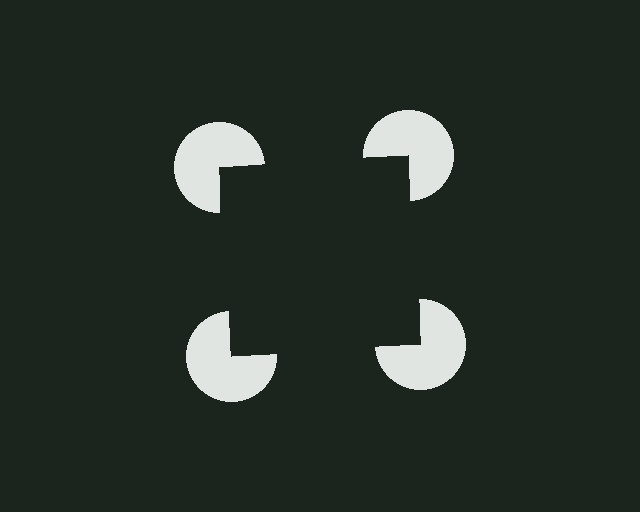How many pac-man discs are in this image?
There are 4 — one at each vertex of the illusory square.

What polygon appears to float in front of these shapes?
An illusory square — its edges are inferred from the aligned wedge cuts in the pac-man discs, not physically drawn.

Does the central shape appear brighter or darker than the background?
It typically appears slightly darker than the background, even though no actual brightness change is drawn.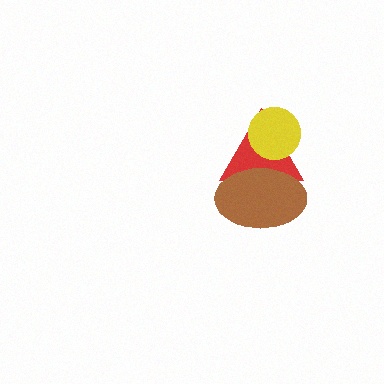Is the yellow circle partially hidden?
No, no other shape covers it.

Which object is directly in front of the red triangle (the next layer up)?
The yellow circle is directly in front of the red triangle.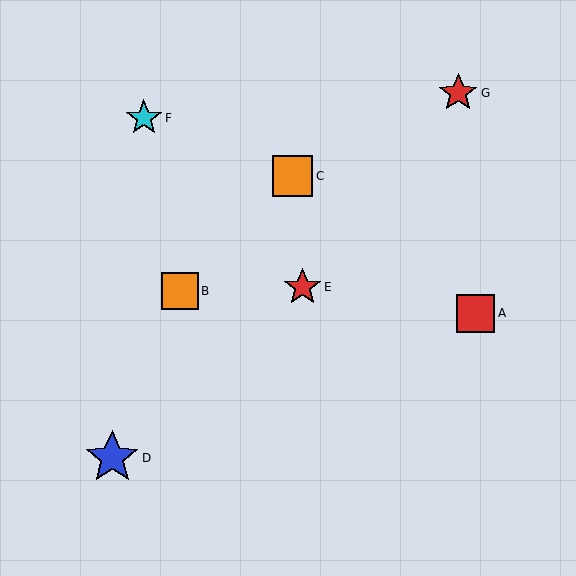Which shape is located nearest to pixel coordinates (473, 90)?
The red star (labeled G) at (458, 93) is nearest to that location.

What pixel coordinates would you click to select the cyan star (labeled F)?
Click at (144, 118) to select the cyan star F.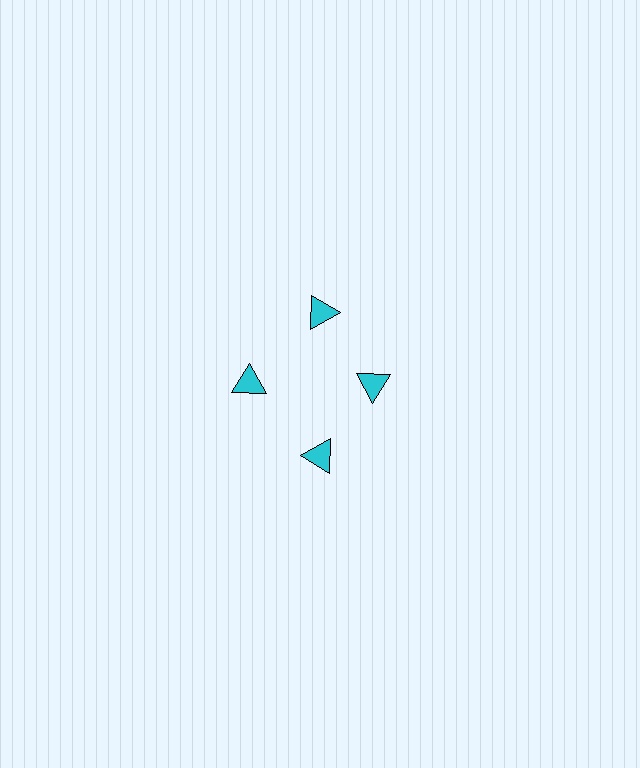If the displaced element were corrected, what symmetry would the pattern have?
It would have 4-fold rotational symmetry — the pattern would map onto itself every 90 degrees.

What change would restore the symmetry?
The symmetry would be restored by moving it outward, back onto the ring so that all 4 triangles sit at equal angles and equal distance from the center.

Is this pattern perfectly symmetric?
No. The 4 cyan triangles are arranged in a ring, but one element near the 3 o'clock position is pulled inward toward the center, breaking the 4-fold rotational symmetry.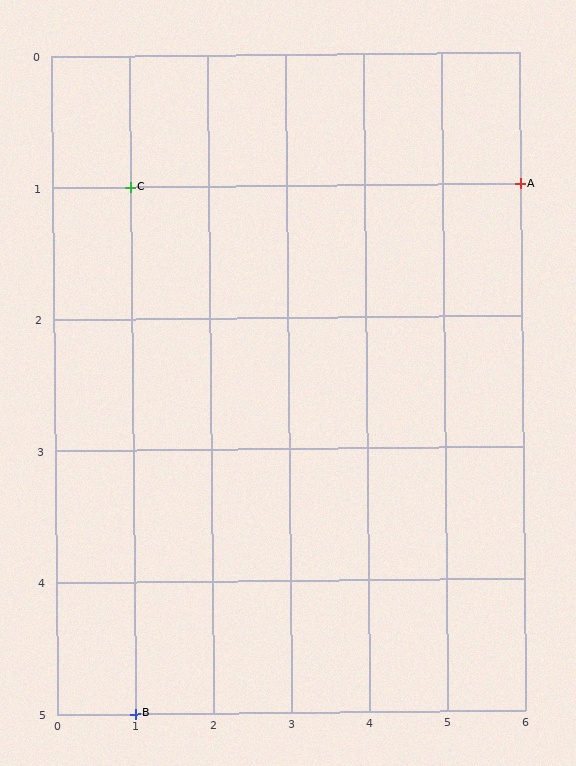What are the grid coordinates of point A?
Point A is at grid coordinates (6, 1).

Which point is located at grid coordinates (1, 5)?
Point B is at (1, 5).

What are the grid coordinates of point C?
Point C is at grid coordinates (1, 1).